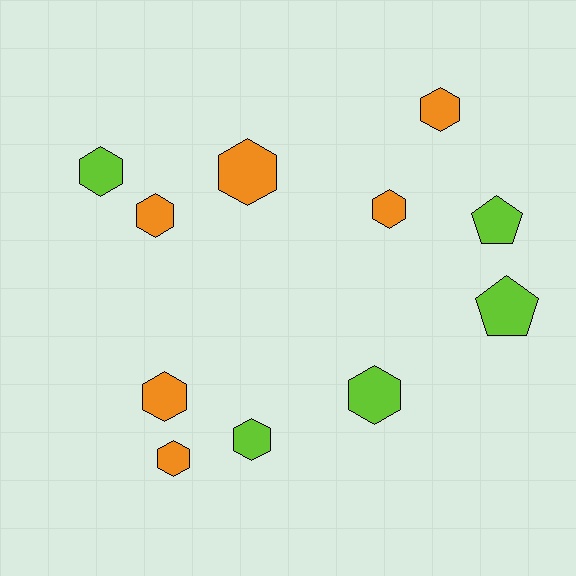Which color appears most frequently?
Orange, with 6 objects.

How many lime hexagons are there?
There are 3 lime hexagons.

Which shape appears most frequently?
Hexagon, with 9 objects.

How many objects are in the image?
There are 11 objects.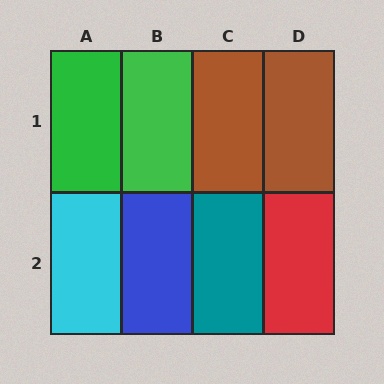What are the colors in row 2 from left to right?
Cyan, blue, teal, red.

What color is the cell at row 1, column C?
Brown.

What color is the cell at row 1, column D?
Brown.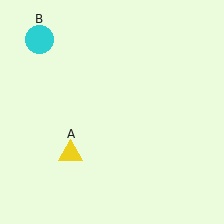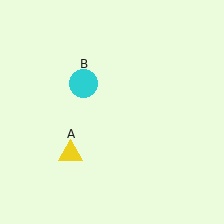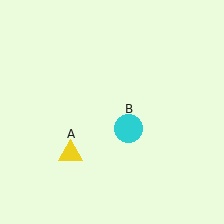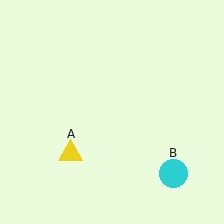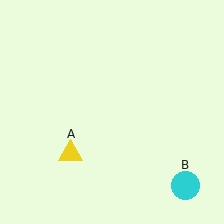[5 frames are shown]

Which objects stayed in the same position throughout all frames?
Yellow triangle (object A) remained stationary.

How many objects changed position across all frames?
1 object changed position: cyan circle (object B).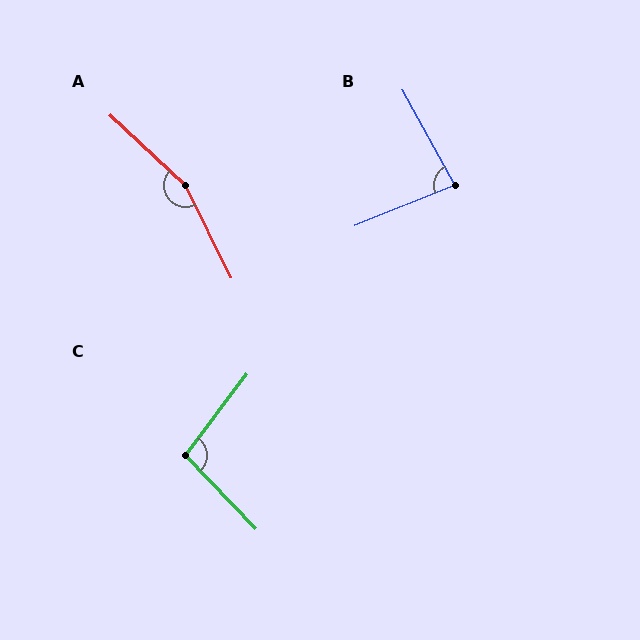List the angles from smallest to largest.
B (83°), C (100°), A (159°).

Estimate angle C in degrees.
Approximately 100 degrees.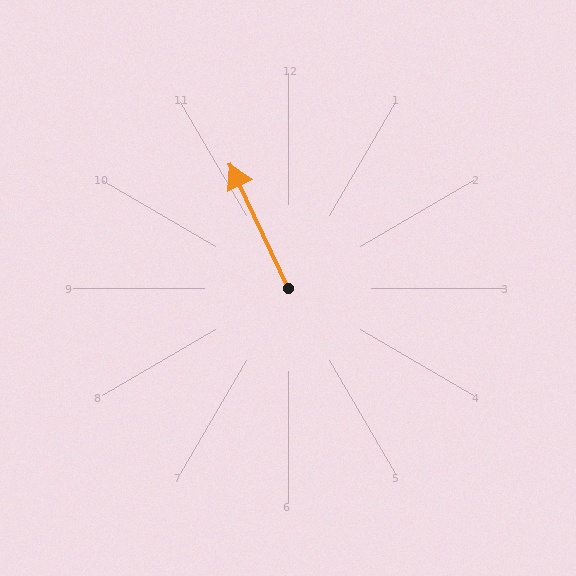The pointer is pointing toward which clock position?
Roughly 11 o'clock.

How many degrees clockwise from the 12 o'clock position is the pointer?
Approximately 335 degrees.